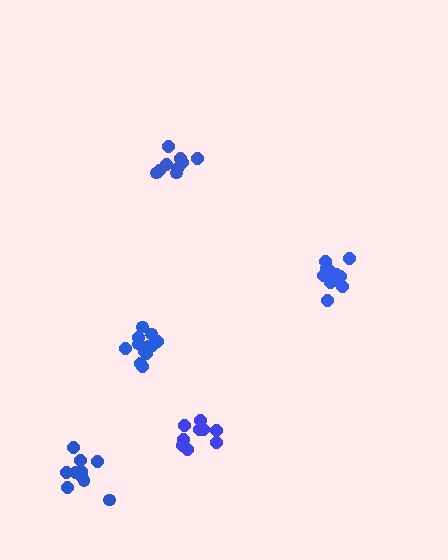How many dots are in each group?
Group 1: 9 dots, Group 2: 9 dots, Group 3: 12 dots, Group 4: 12 dots, Group 5: 10 dots (52 total).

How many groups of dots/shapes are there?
There are 5 groups.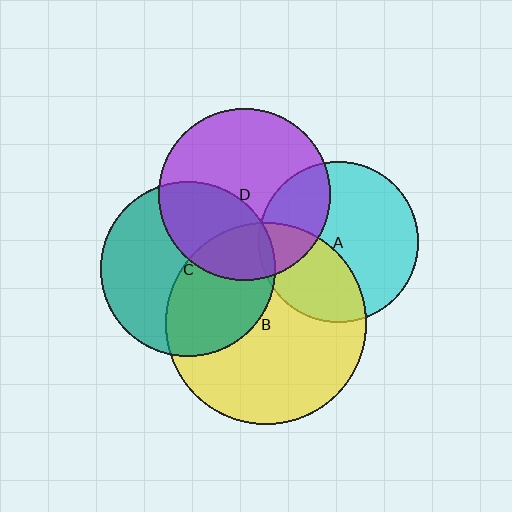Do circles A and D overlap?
Yes.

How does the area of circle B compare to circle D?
Approximately 1.4 times.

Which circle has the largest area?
Circle B (yellow).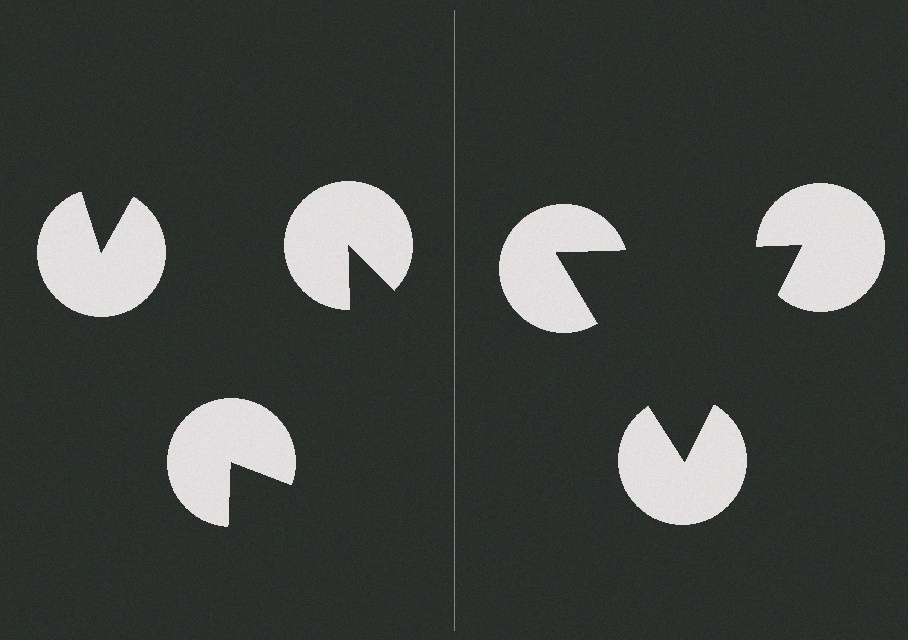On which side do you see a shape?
An illusory triangle appears on the right side. On the left side the wedge cuts are rotated, so no coherent shape forms.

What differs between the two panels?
The pac-man discs are positioned identically on both sides; only the wedge orientations differ. On the right they align to a triangle; on the left they are misaligned.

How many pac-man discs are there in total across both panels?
6 — 3 on each side.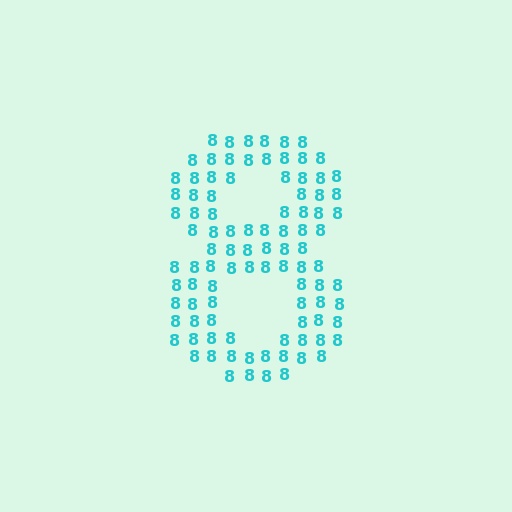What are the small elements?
The small elements are digit 8's.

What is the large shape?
The large shape is the digit 8.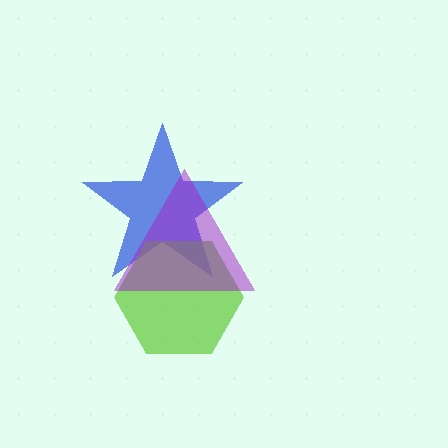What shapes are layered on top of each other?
The layered shapes are: a blue star, a lime hexagon, a purple triangle.